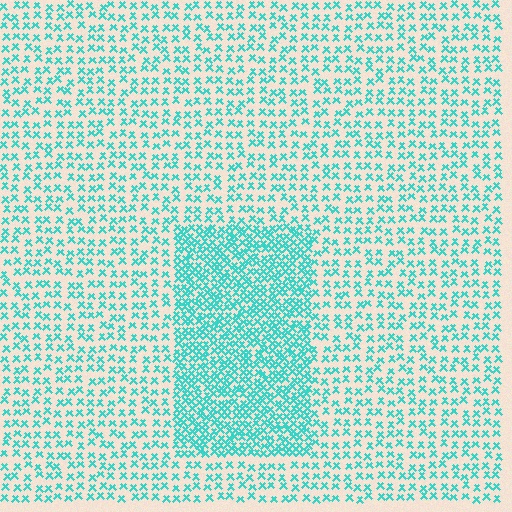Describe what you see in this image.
The image contains small cyan elements arranged at two different densities. A rectangle-shaped region is visible where the elements are more densely packed than the surrounding area.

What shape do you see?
I see a rectangle.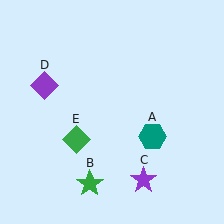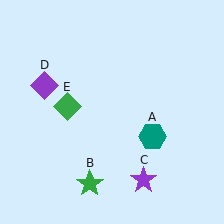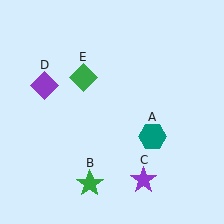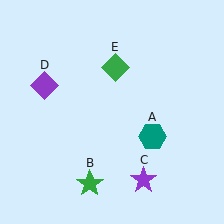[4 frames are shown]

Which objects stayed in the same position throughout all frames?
Teal hexagon (object A) and green star (object B) and purple star (object C) and purple diamond (object D) remained stationary.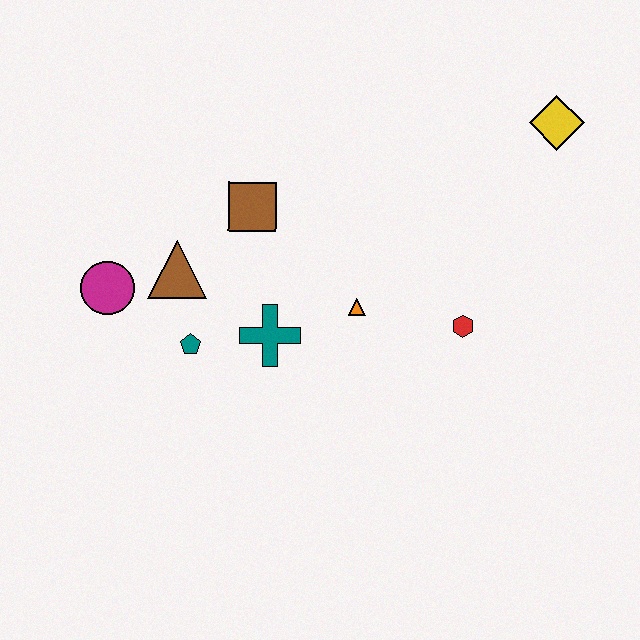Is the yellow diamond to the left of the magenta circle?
No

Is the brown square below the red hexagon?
No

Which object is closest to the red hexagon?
The orange triangle is closest to the red hexagon.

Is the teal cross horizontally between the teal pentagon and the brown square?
No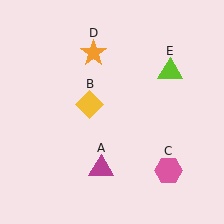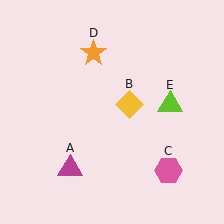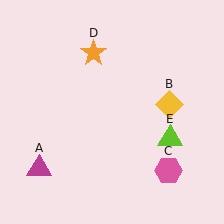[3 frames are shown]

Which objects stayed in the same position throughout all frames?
Pink hexagon (object C) and orange star (object D) remained stationary.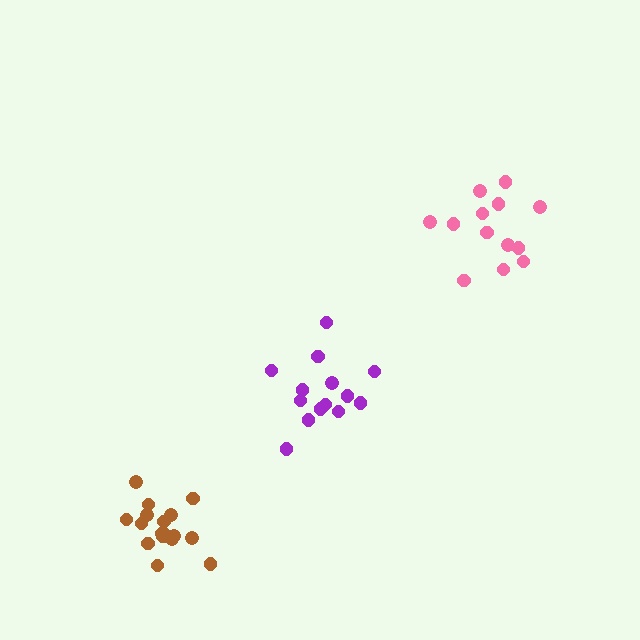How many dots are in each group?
Group 1: 14 dots, Group 2: 17 dots, Group 3: 13 dots (44 total).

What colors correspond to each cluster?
The clusters are colored: purple, brown, pink.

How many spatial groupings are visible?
There are 3 spatial groupings.